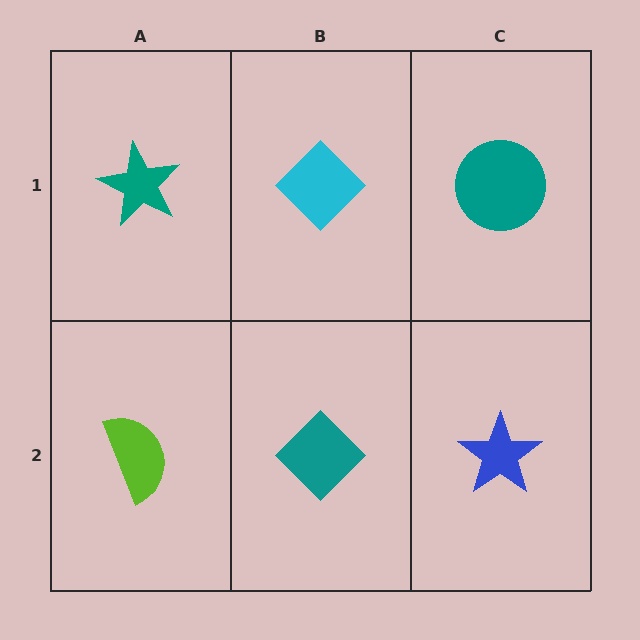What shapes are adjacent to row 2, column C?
A teal circle (row 1, column C), a teal diamond (row 2, column B).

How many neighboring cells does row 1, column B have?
3.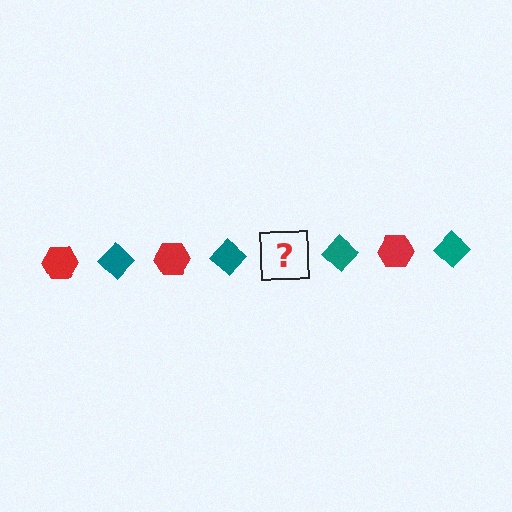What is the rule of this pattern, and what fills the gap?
The rule is that the pattern alternates between red hexagon and teal diamond. The gap should be filled with a red hexagon.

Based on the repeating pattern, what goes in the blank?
The blank should be a red hexagon.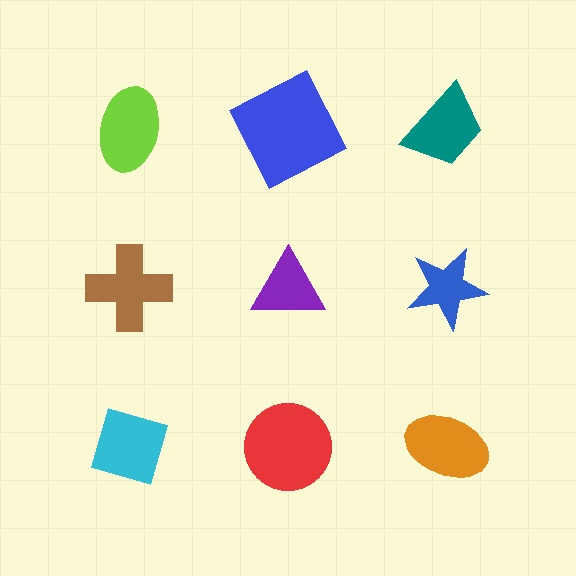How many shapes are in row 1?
3 shapes.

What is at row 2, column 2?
A purple triangle.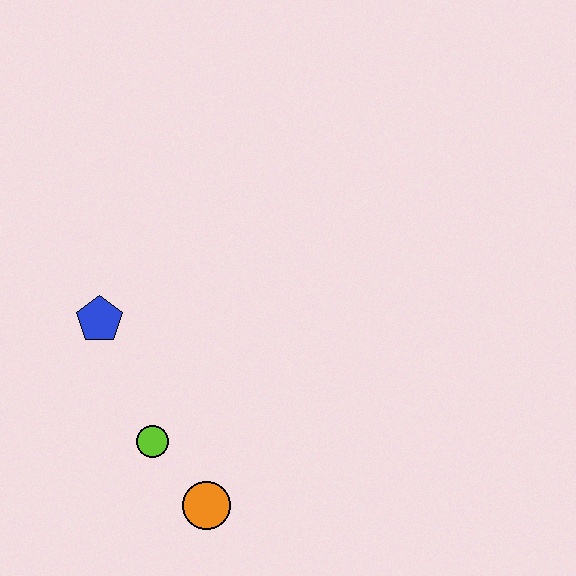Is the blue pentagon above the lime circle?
Yes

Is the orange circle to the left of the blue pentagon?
No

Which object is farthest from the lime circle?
The blue pentagon is farthest from the lime circle.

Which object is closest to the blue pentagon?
The lime circle is closest to the blue pentagon.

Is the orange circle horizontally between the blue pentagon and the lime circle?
No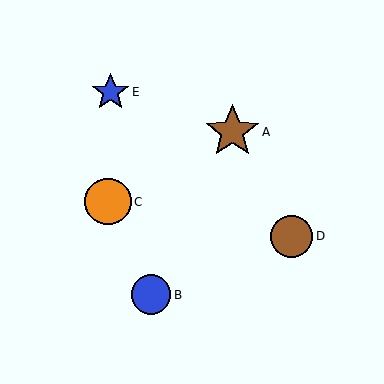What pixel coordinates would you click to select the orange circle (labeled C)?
Click at (108, 202) to select the orange circle C.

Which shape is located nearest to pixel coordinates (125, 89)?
The blue star (labeled E) at (111, 92) is nearest to that location.